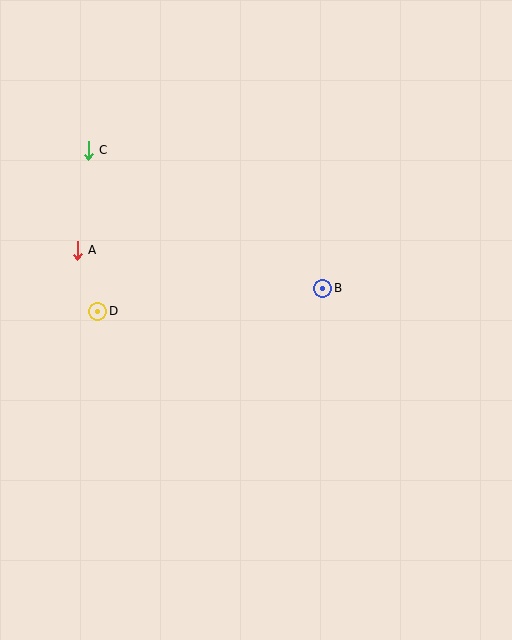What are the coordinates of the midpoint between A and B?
The midpoint between A and B is at (200, 269).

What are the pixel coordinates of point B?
Point B is at (323, 288).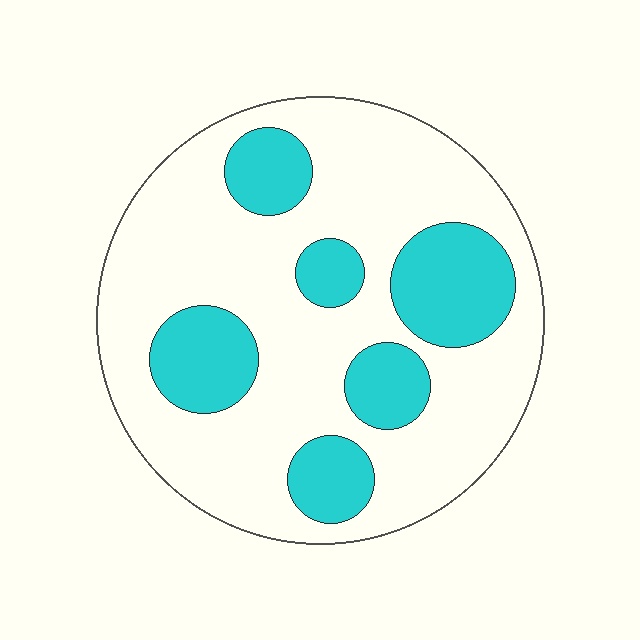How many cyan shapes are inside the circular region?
6.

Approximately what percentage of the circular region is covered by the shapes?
Approximately 30%.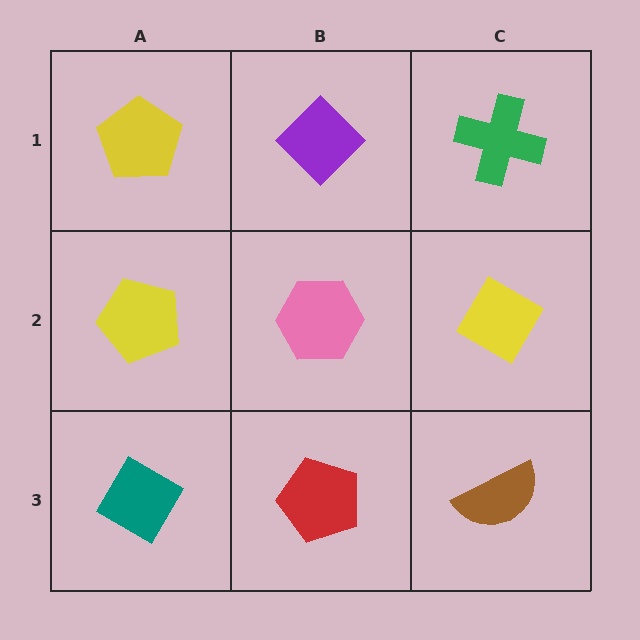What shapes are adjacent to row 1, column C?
A yellow diamond (row 2, column C), a purple diamond (row 1, column B).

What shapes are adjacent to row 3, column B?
A pink hexagon (row 2, column B), a teal diamond (row 3, column A), a brown semicircle (row 3, column C).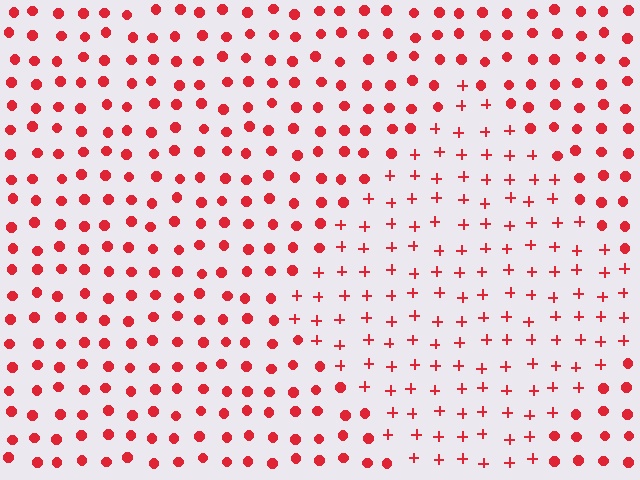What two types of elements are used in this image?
The image uses plus signs inside the diamond region and circles outside it.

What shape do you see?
I see a diamond.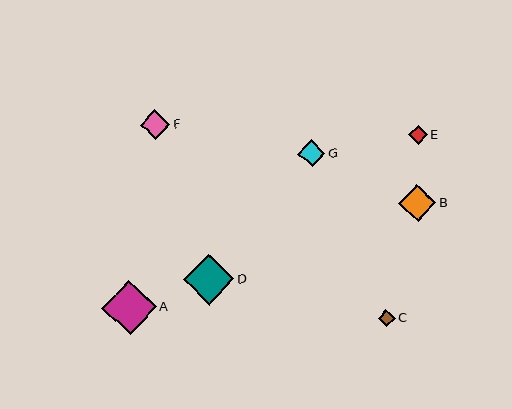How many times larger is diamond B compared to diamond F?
Diamond B is approximately 1.3 times the size of diamond F.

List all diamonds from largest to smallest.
From largest to smallest: A, D, B, F, G, E, C.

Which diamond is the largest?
Diamond A is the largest with a size of approximately 54 pixels.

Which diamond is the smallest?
Diamond C is the smallest with a size of approximately 17 pixels.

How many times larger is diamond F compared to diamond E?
Diamond F is approximately 1.6 times the size of diamond E.